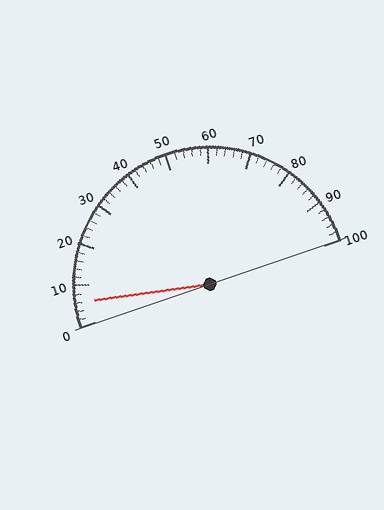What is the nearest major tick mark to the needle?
The nearest major tick mark is 10.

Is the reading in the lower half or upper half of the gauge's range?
The reading is in the lower half of the range (0 to 100).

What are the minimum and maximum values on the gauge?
The gauge ranges from 0 to 100.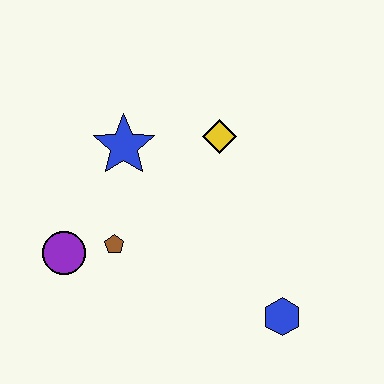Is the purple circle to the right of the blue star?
No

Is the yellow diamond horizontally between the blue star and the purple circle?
No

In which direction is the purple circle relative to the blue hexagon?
The purple circle is to the left of the blue hexagon.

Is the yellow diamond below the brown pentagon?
No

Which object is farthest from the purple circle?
The blue hexagon is farthest from the purple circle.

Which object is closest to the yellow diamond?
The blue star is closest to the yellow diamond.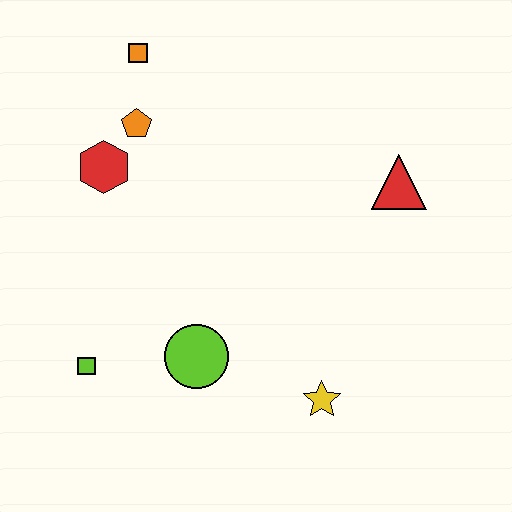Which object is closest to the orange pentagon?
The red hexagon is closest to the orange pentagon.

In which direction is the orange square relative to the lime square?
The orange square is above the lime square.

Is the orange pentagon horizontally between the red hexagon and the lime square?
No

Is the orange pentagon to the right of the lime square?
Yes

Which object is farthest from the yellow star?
The orange square is farthest from the yellow star.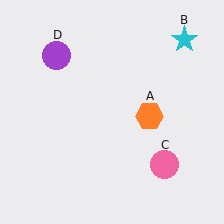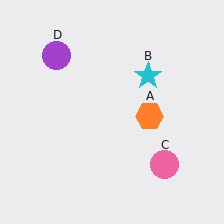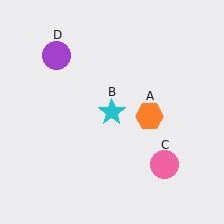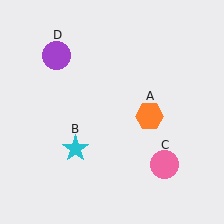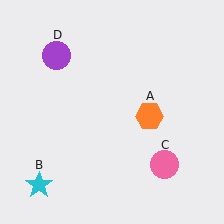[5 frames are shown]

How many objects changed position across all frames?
1 object changed position: cyan star (object B).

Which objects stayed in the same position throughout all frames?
Orange hexagon (object A) and pink circle (object C) and purple circle (object D) remained stationary.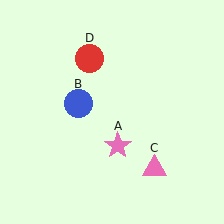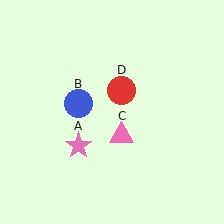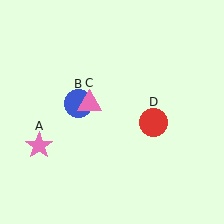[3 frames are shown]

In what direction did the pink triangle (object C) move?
The pink triangle (object C) moved up and to the left.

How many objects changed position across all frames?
3 objects changed position: pink star (object A), pink triangle (object C), red circle (object D).